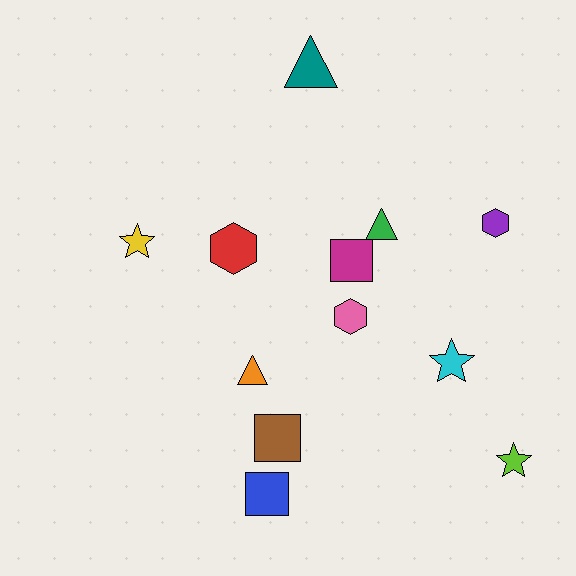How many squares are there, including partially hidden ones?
There are 3 squares.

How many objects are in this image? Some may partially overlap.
There are 12 objects.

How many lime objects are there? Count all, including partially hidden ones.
There is 1 lime object.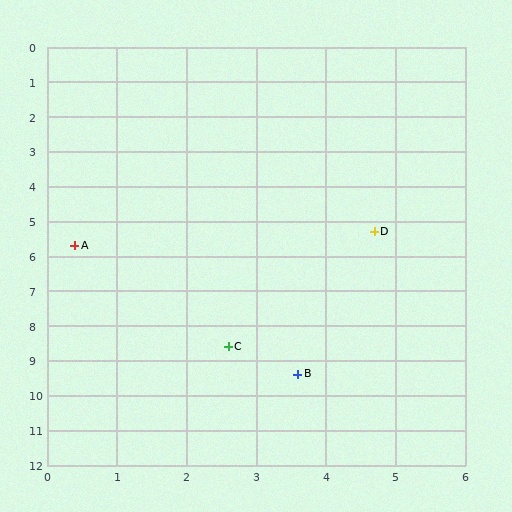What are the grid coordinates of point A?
Point A is at approximately (0.4, 5.7).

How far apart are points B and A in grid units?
Points B and A are about 4.9 grid units apart.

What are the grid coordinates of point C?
Point C is at approximately (2.6, 8.6).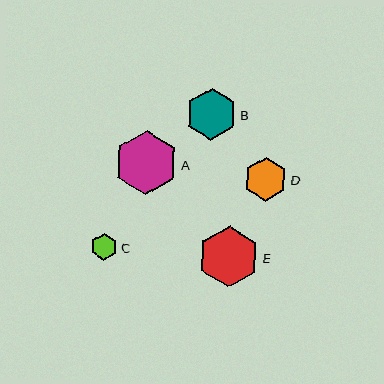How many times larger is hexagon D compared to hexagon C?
Hexagon D is approximately 1.6 times the size of hexagon C.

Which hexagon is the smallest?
Hexagon C is the smallest with a size of approximately 27 pixels.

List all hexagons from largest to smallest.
From largest to smallest: A, E, B, D, C.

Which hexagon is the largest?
Hexagon A is the largest with a size of approximately 64 pixels.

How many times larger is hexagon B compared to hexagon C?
Hexagon B is approximately 1.9 times the size of hexagon C.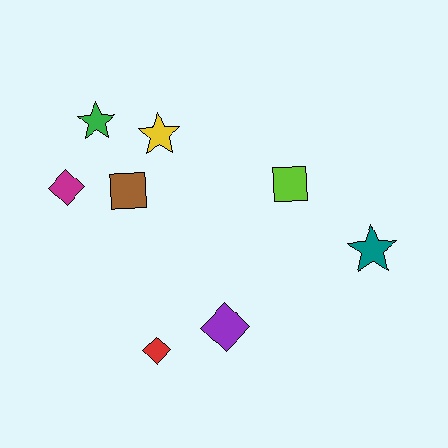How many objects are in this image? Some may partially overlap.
There are 8 objects.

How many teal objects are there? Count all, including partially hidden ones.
There is 1 teal object.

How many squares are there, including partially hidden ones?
There are 2 squares.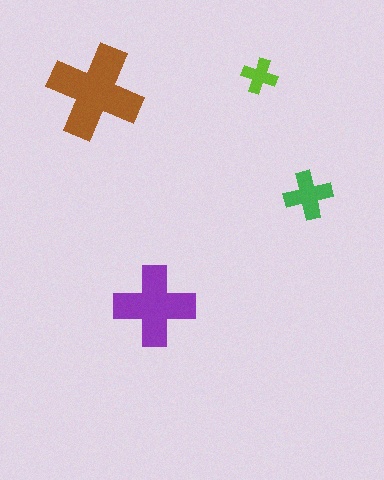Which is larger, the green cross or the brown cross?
The brown one.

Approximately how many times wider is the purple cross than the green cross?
About 1.5 times wider.